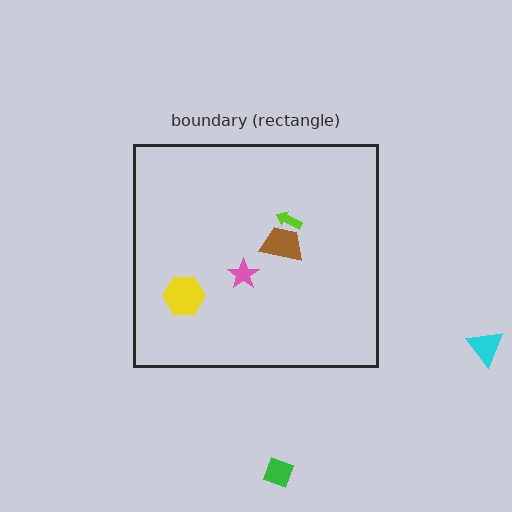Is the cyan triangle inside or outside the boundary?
Outside.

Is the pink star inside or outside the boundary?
Inside.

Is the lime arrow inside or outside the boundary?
Inside.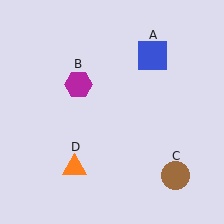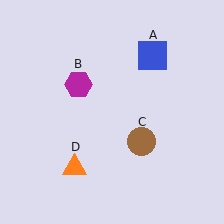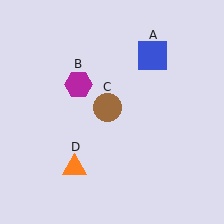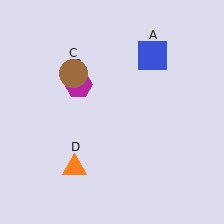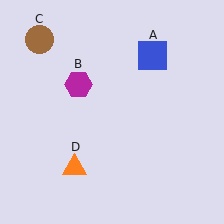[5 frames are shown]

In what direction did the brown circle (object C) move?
The brown circle (object C) moved up and to the left.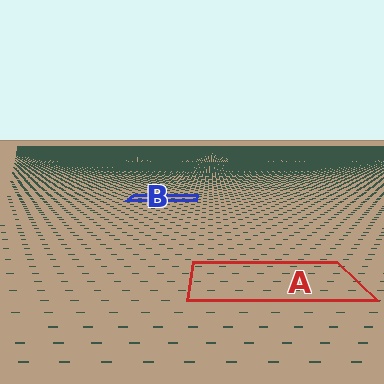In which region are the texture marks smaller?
The texture marks are smaller in region B, because it is farther away.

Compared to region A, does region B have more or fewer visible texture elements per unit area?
Region B has more texture elements per unit area — they are packed more densely because it is farther away.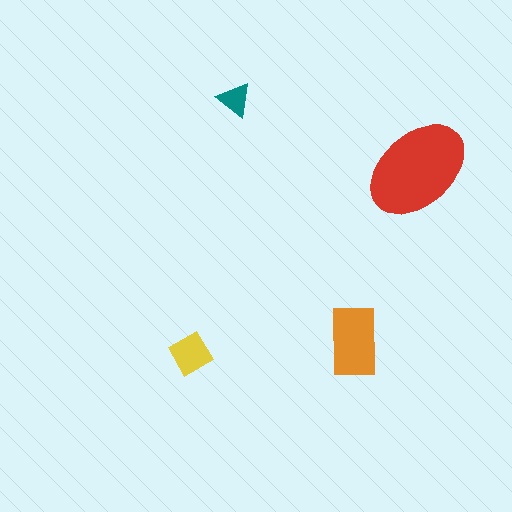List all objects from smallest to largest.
The teal triangle, the yellow diamond, the orange rectangle, the red ellipse.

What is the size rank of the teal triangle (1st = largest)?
4th.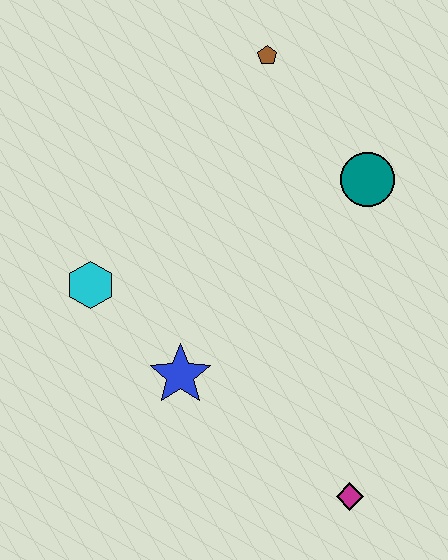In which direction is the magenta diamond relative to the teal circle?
The magenta diamond is below the teal circle.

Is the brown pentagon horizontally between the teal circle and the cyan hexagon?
Yes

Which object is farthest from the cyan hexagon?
The magenta diamond is farthest from the cyan hexagon.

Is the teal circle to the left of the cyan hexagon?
No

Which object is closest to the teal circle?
The brown pentagon is closest to the teal circle.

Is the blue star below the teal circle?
Yes